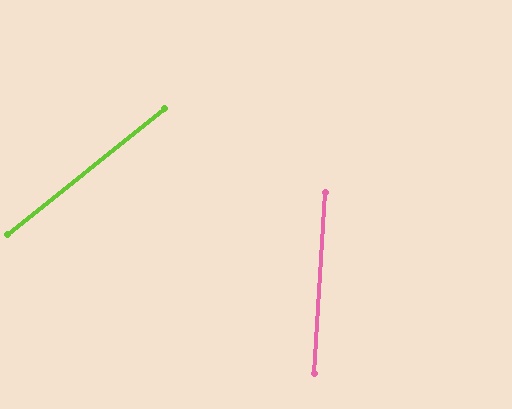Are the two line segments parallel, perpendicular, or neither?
Neither parallel nor perpendicular — they differ by about 48°.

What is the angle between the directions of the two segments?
Approximately 48 degrees.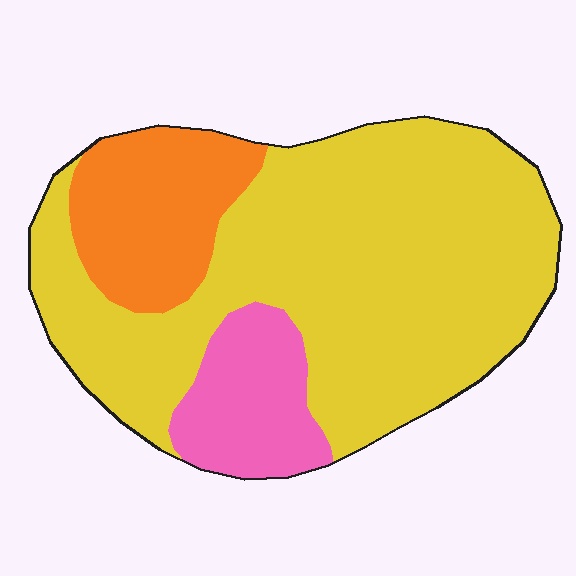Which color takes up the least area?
Pink, at roughly 15%.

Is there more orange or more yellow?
Yellow.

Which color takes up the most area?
Yellow, at roughly 70%.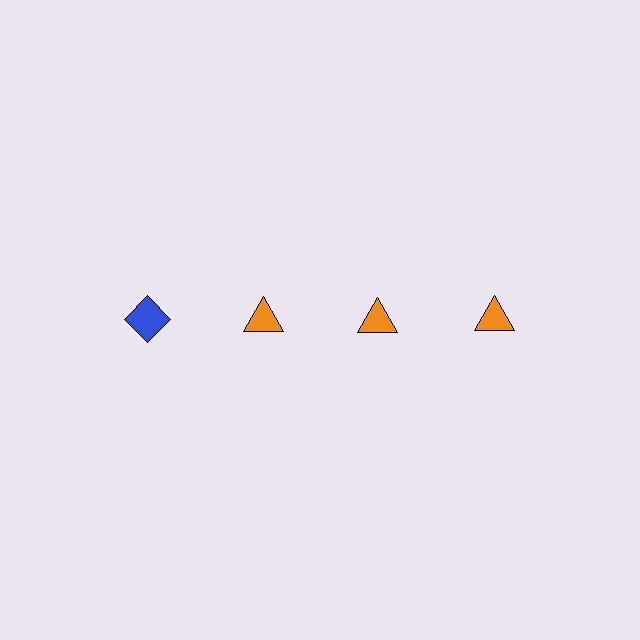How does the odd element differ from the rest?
It differs in both color (blue instead of orange) and shape (diamond instead of triangle).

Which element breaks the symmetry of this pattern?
The blue diamond in the top row, leftmost column breaks the symmetry. All other shapes are orange triangles.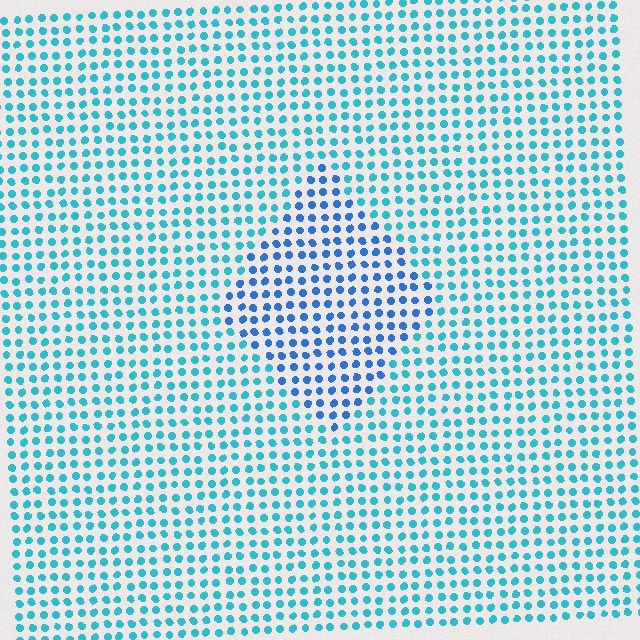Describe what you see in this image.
The image is filled with small cyan elements in a uniform arrangement. A diamond-shaped region is visible where the elements are tinted to a slightly different hue, forming a subtle color boundary.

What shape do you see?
I see a diamond.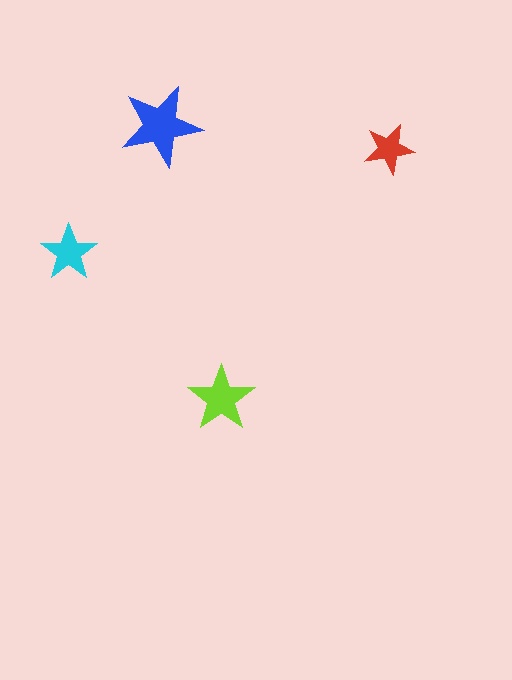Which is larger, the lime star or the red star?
The lime one.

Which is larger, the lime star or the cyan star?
The lime one.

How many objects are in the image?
There are 4 objects in the image.